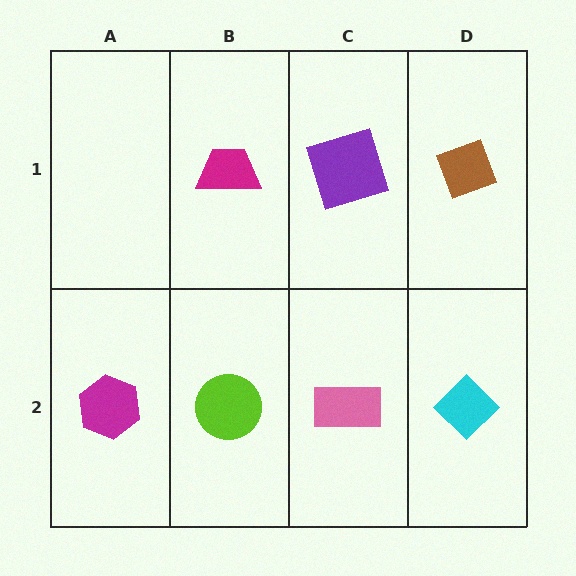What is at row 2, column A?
A magenta hexagon.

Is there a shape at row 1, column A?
No, that cell is empty.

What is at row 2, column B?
A lime circle.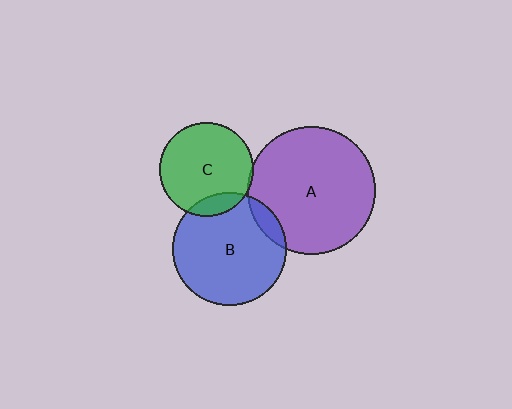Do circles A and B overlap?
Yes.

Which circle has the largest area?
Circle A (purple).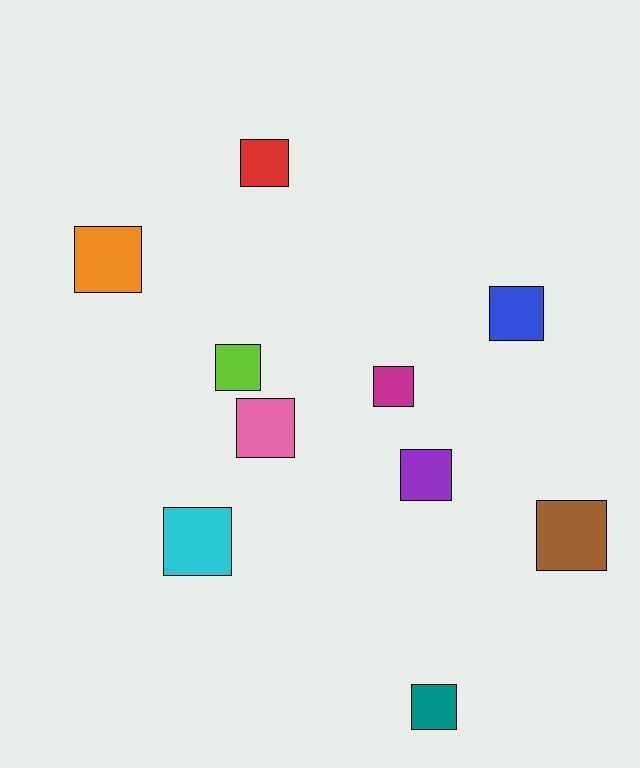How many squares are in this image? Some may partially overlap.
There are 10 squares.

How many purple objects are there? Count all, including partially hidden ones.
There is 1 purple object.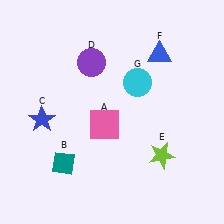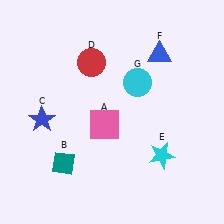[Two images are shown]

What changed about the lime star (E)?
In Image 1, E is lime. In Image 2, it changed to cyan.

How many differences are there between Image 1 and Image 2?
There are 2 differences between the two images.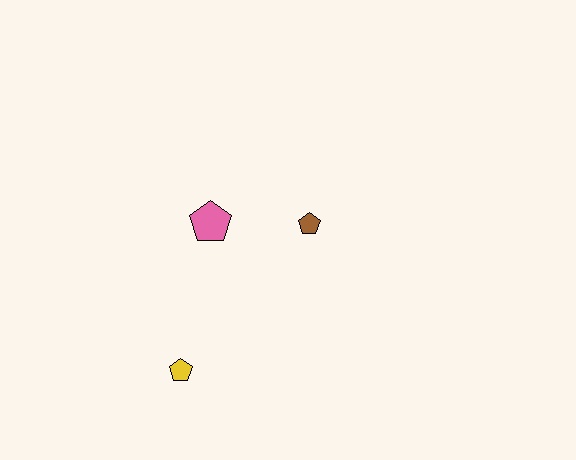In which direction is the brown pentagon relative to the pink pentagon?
The brown pentagon is to the right of the pink pentagon.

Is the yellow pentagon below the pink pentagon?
Yes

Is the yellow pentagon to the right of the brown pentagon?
No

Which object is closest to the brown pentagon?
The pink pentagon is closest to the brown pentagon.